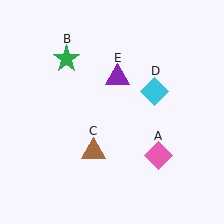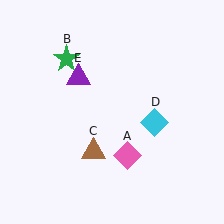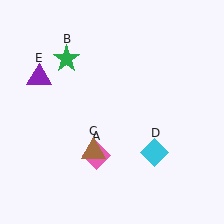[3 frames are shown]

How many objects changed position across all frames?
3 objects changed position: pink diamond (object A), cyan diamond (object D), purple triangle (object E).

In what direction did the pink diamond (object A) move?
The pink diamond (object A) moved left.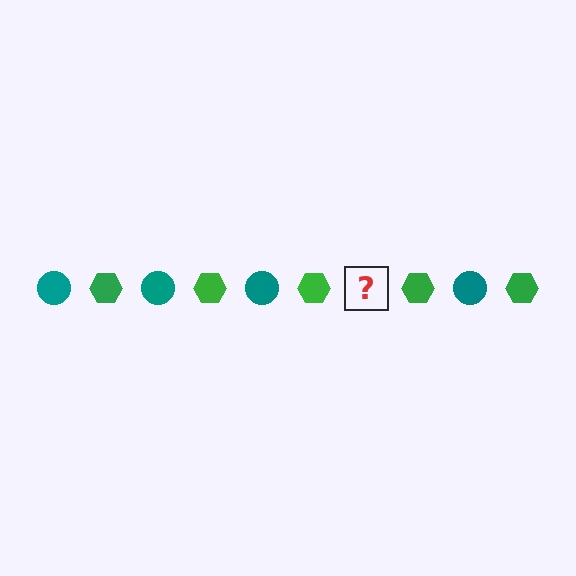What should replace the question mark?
The question mark should be replaced with a teal circle.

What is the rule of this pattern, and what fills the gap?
The rule is that the pattern alternates between teal circle and green hexagon. The gap should be filled with a teal circle.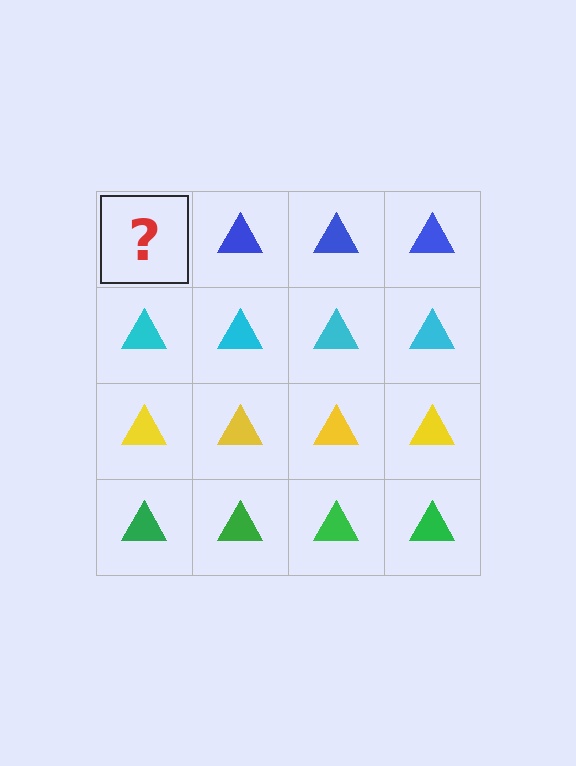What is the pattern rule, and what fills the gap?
The rule is that each row has a consistent color. The gap should be filled with a blue triangle.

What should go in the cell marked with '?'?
The missing cell should contain a blue triangle.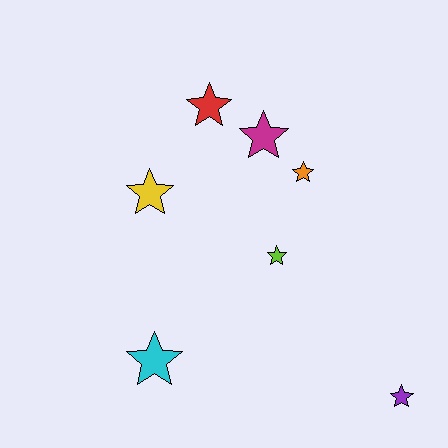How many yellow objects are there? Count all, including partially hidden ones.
There is 1 yellow object.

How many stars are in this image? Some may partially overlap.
There are 7 stars.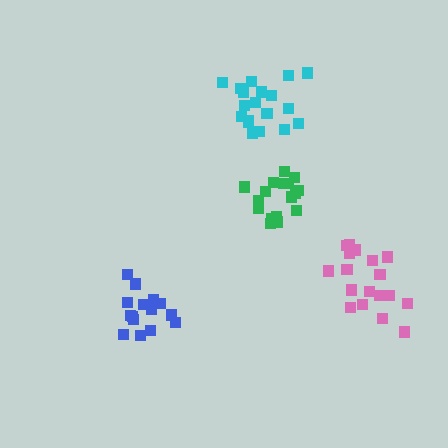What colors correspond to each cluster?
The clusters are colored: green, blue, pink, cyan.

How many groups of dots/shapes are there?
There are 4 groups.